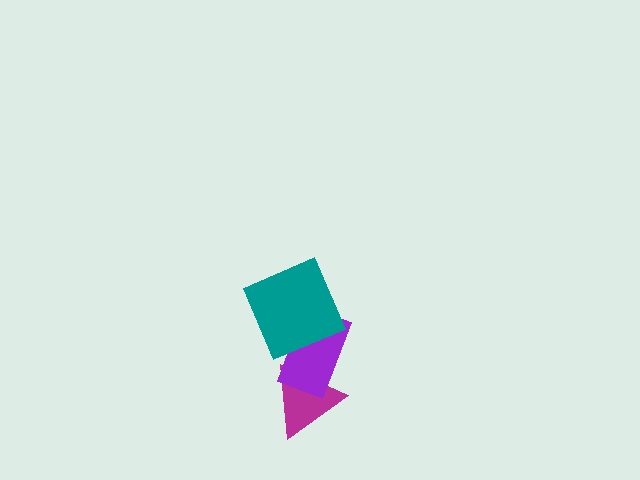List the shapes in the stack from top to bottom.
From top to bottom: the teal square, the purple rectangle, the magenta triangle.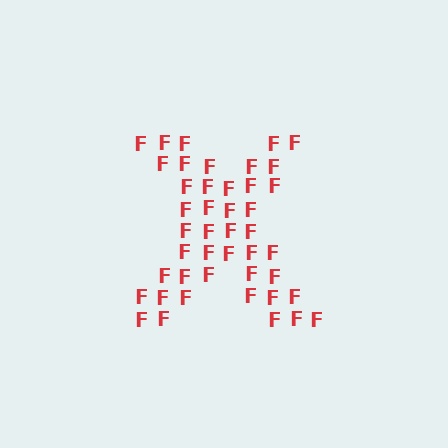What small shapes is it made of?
It is made of small letter F's.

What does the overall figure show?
The overall figure shows the letter X.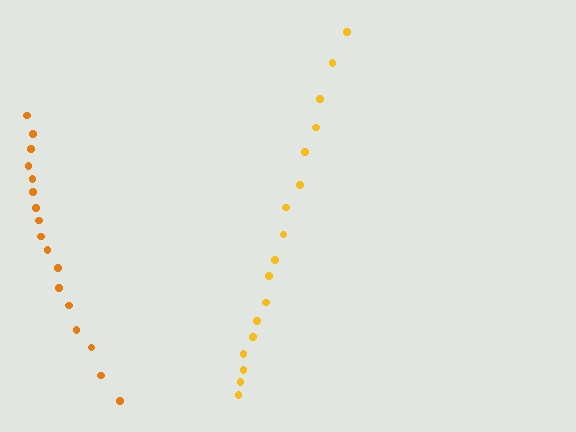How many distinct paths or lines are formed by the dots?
There are 2 distinct paths.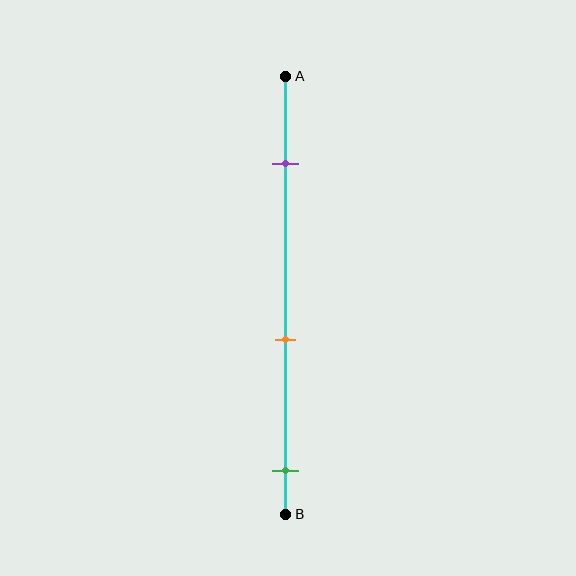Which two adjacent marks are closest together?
The orange and green marks are the closest adjacent pair.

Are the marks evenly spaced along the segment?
Yes, the marks are approximately evenly spaced.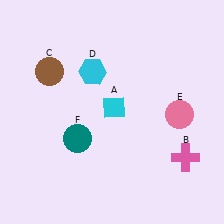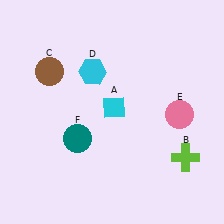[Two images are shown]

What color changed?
The cross (B) changed from pink in Image 1 to lime in Image 2.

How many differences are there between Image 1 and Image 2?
There is 1 difference between the two images.